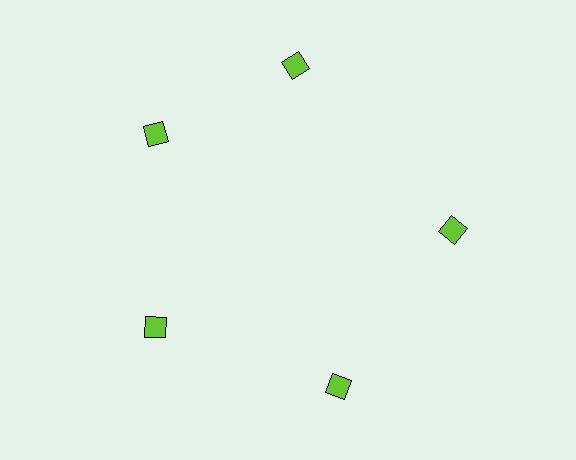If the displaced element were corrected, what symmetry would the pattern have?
It would have 5-fold rotational symmetry — the pattern would map onto itself every 72 degrees.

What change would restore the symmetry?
The symmetry would be restored by rotating it back into even spacing with its neighbors so that all 5 squares sit at equal angles and equal distance from the center.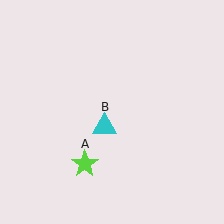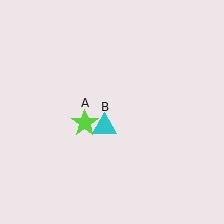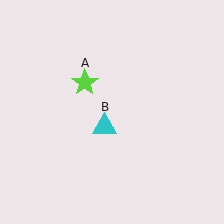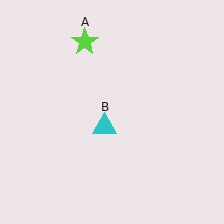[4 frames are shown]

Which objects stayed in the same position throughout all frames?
Cyan triangle (object B) remained stationary.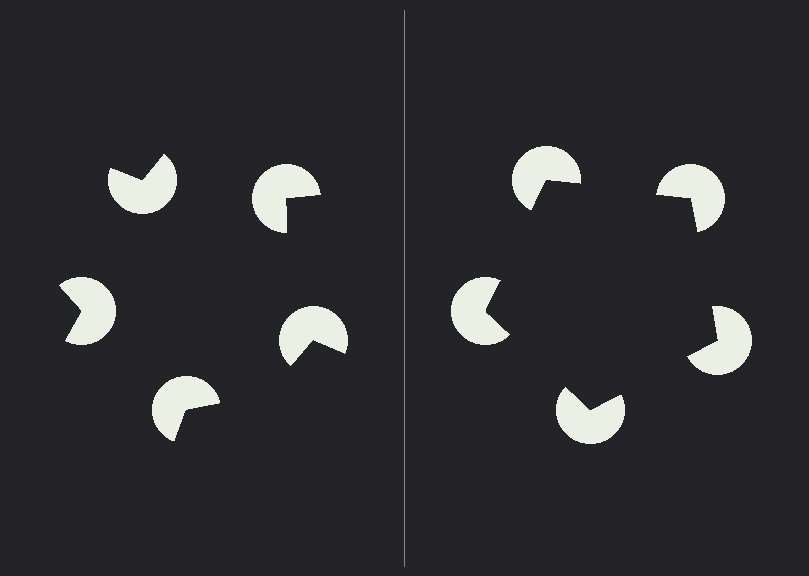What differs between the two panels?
The pac-man discs are positioned identically on both sides; only the wedge orientations differ. On the right they align to a pentagon; on the left they are misaligned.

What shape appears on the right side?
An illusory pentagon.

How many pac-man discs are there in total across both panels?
10 — 5 on each side.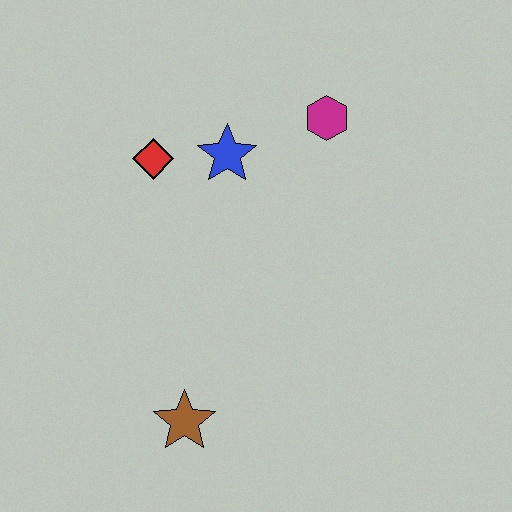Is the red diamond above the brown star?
Yes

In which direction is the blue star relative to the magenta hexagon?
The blue star is to the left of the magenta hexagon.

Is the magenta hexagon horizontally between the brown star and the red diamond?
No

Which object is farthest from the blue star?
The brown star is farthest from the blue star.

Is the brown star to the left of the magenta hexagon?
Yes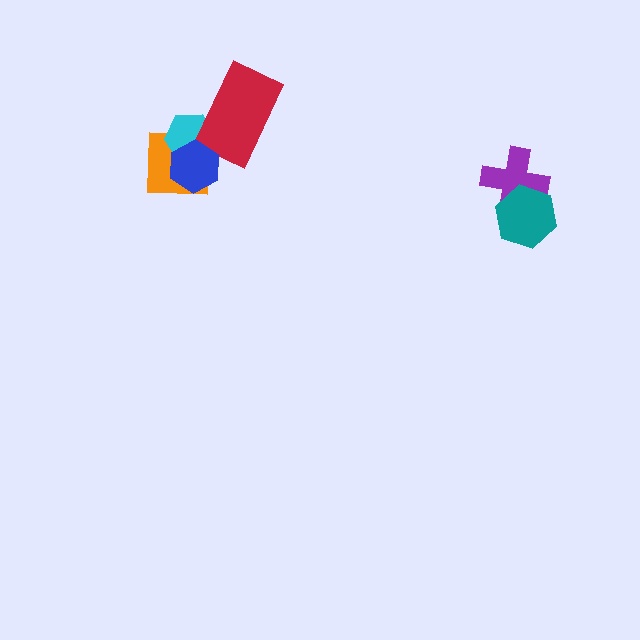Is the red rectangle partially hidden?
No, no other shape covers it.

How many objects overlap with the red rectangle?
2 objects overlap with the red rectangle.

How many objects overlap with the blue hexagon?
2 objects overlap with the blue hexagon.